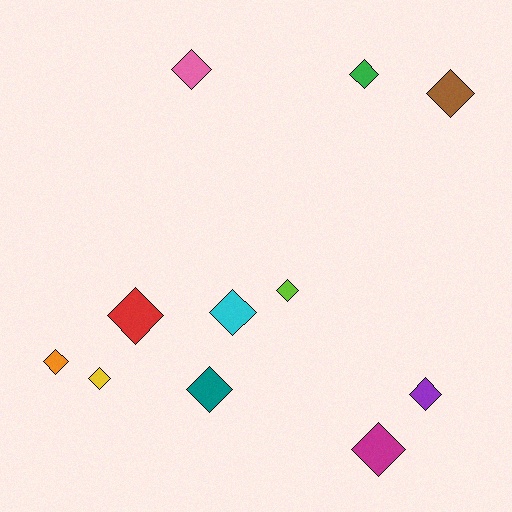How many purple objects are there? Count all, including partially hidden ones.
There is 1 purple object.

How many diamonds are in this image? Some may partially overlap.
There are 11 diamonds.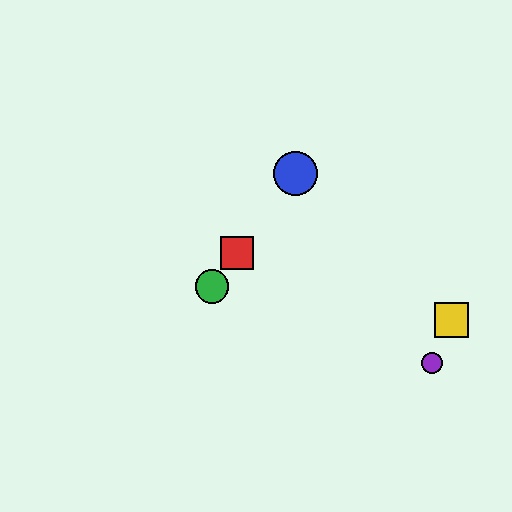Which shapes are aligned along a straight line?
The red square, the blue circle, the green circle are aligned along a straight line.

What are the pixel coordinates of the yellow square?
The yellow square is at (451, 320).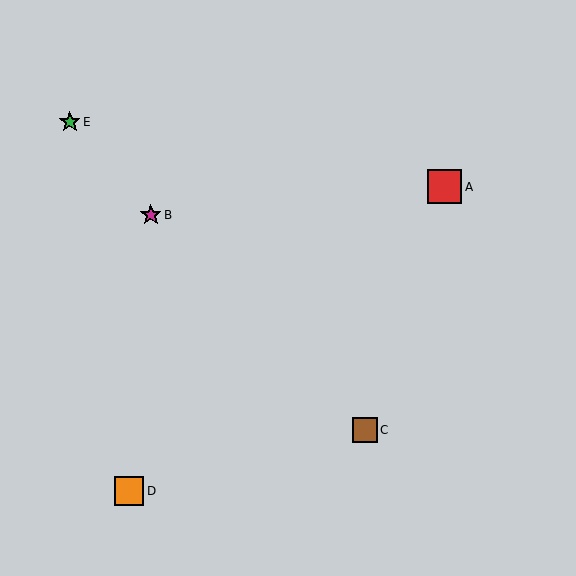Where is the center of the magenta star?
The center of the magenta star is at (151, 215).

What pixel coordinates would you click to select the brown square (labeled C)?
Click at (365, 430) to select the brown square C.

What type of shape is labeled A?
Shape A is a red square.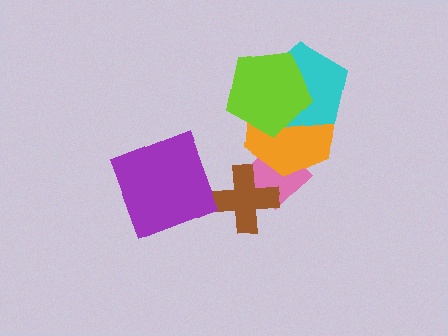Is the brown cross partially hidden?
No, no other shape covers it.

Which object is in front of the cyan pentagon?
The lime pentagon is in front of the cyan pentagon.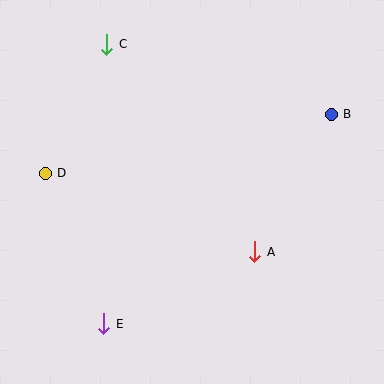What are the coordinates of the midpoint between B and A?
The midpoint between B and A is at (293, 183).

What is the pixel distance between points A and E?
The distance between A and E is 167 pixels.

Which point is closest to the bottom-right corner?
Point A is closest to the bottom-right corner.